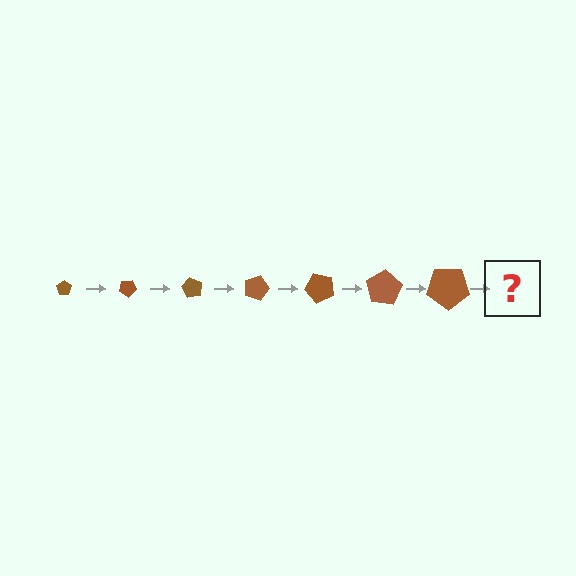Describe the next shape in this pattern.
It should be a pentagon, larger than the previous one and rotated 210 degrees from the start.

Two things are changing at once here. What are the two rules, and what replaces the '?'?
The two rules are that the pentagon grows larger each step and it rotates 30 degrees each step. The '?' should be a pentagon, larger than the previous one and rotated 210 degrees from the start.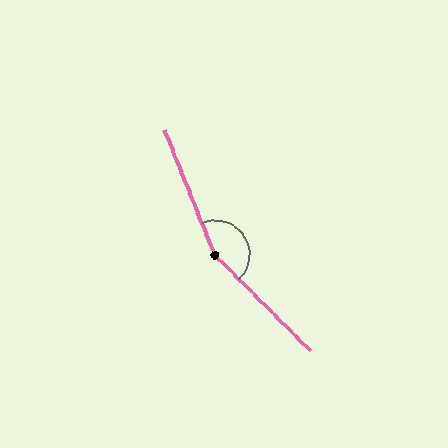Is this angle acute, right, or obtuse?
It is obtuse.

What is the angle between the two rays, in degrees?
Approximately 157 degrees.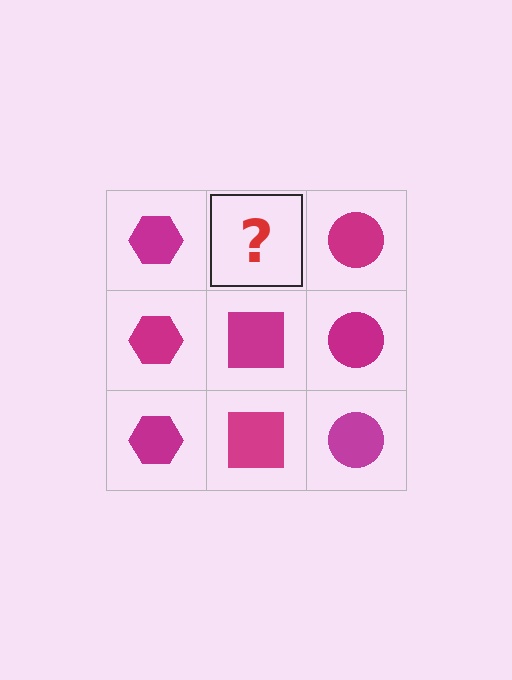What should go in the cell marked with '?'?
The missing cell should contain a magenta square.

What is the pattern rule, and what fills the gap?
The rule is that each column has a consistent shape. The gap should be filled with a magenta square.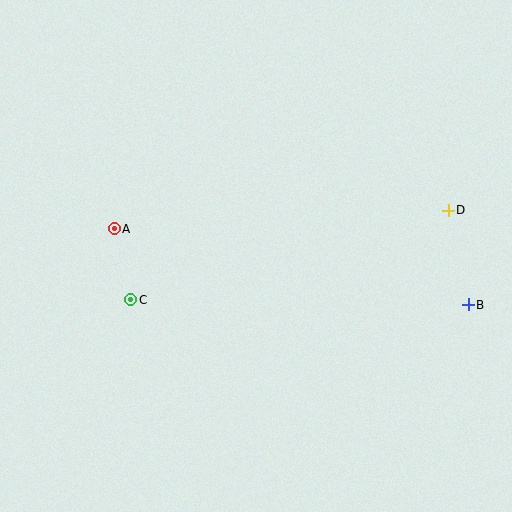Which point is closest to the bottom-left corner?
Point C is closest to the bottom-left corner.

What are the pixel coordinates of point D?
Point D is at (448, 210).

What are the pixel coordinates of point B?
Point B is at (468, 305).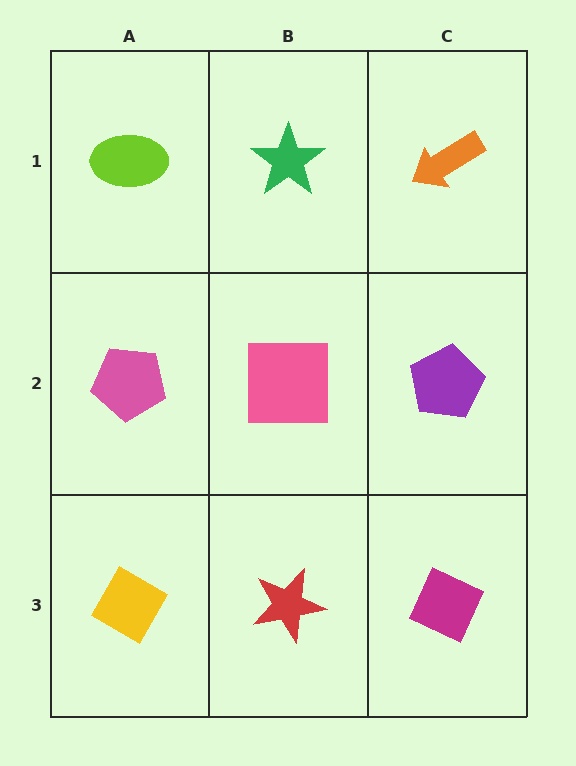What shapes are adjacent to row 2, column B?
A green star (row 1, column B), a red star (row 3, column B), a pink pentagon (row 2, column A), a purple pentagon (row 2, column C).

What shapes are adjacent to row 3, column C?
A purple pentagon (row 2, column C), a red star (row 3, column B).